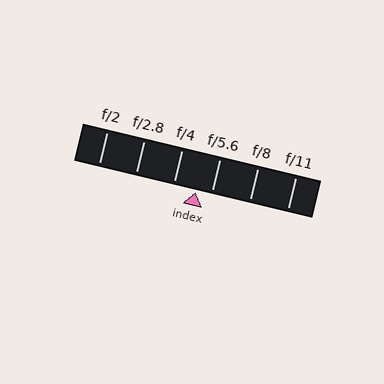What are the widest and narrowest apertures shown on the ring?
The widest aperture shown is f/2 and the narrowest is f/11.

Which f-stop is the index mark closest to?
The index mark is closest to f/5.6.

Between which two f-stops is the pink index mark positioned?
The index mark is between f/4 and f/5.6.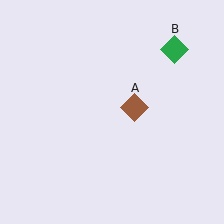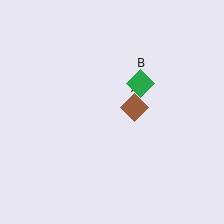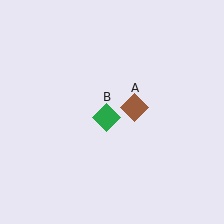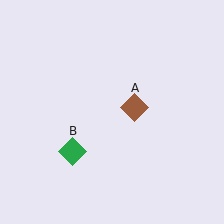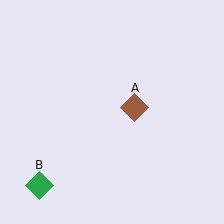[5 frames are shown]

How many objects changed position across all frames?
1 object changed position: green diamond (object B).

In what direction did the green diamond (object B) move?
The green diamond (object B) moved down and to the left.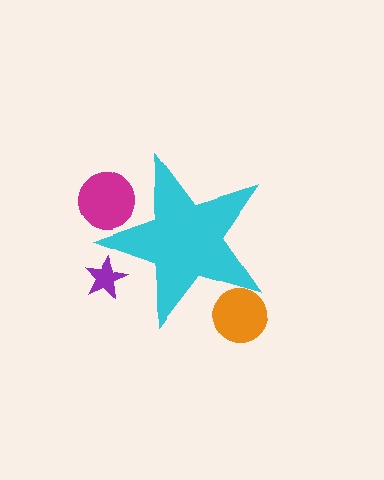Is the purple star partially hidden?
Yes, the purple star is partially hidden behind the cyan star.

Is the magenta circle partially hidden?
Yes, the magenta circle is partially hidden behind the cyan star.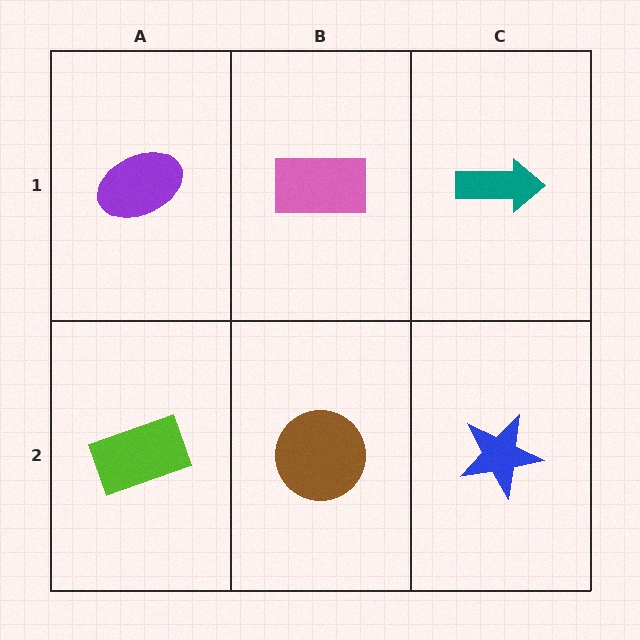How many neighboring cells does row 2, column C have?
2.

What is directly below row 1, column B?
A brown circle.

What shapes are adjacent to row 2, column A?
A purple ellipse (row 1, column A), a brown circle (row 2, column B).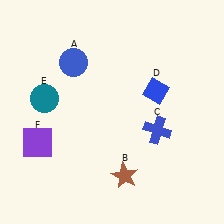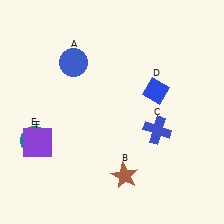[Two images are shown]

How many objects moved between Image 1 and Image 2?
1 object moved between the two images.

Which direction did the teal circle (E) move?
The teal circle (E) moved down.